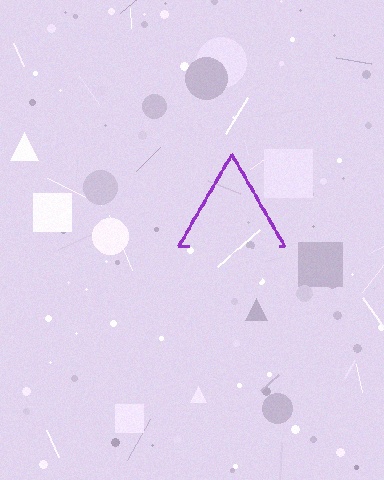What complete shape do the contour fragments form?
The contour fragments form a triangle.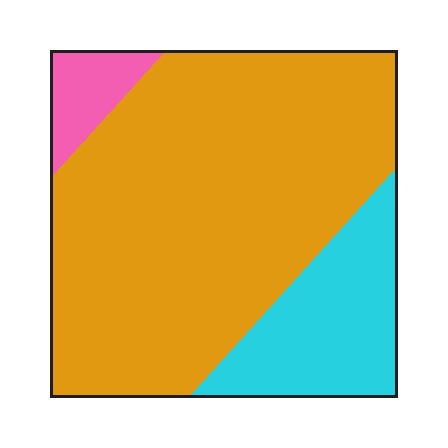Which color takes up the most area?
Orange, at roughly 75%.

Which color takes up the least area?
Pink, at roughly 5%.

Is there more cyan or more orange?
Orange.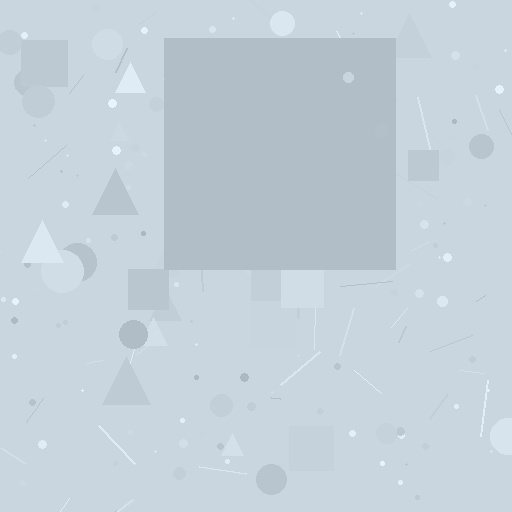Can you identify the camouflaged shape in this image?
The camouflaged shape is a square.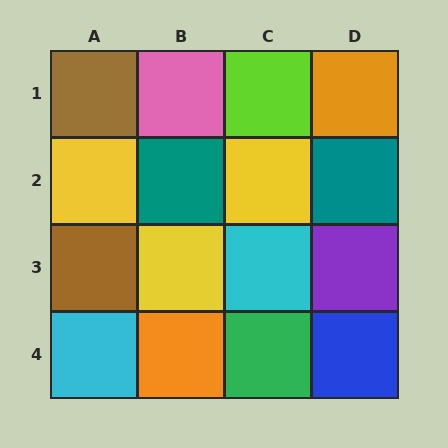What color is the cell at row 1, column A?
Brown.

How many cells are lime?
1 cell is lime.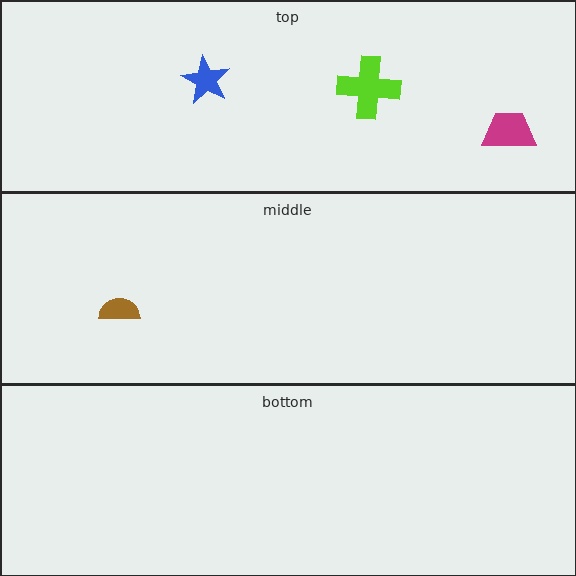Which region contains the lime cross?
The top region.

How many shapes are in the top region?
3.